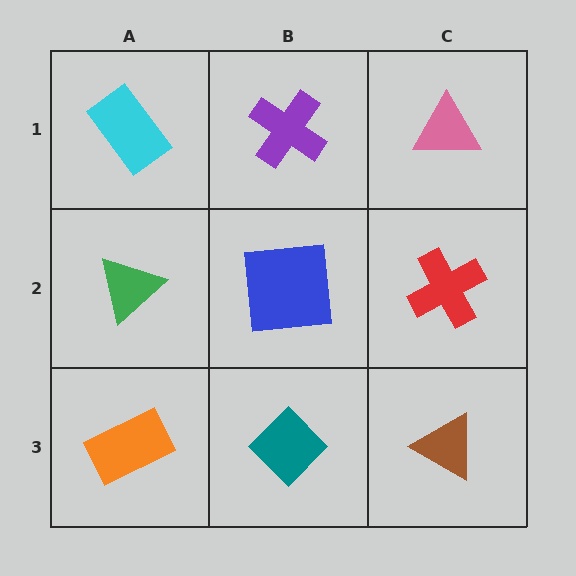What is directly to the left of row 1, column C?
A purple cross.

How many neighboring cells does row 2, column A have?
3.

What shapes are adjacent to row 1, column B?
A blue square (row 2, column B), a cyan rectangle (row 1, column A), a pink triangle (row 1, column C).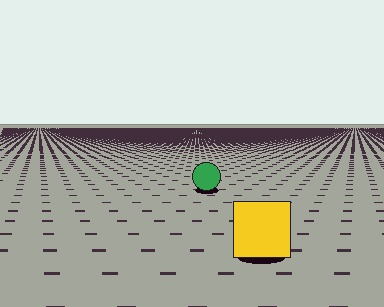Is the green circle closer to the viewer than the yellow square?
No. The yellow square is closer — you can tell from the texture gradient: the ground texture is coarser near it.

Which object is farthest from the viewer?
The green circle is farthest from the viewer. It appears smaller and the ground texture around it is denser.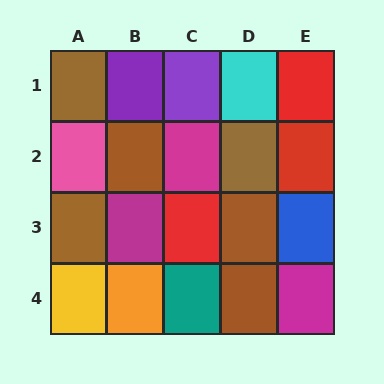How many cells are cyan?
1 cell is cyan.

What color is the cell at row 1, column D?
Cyan.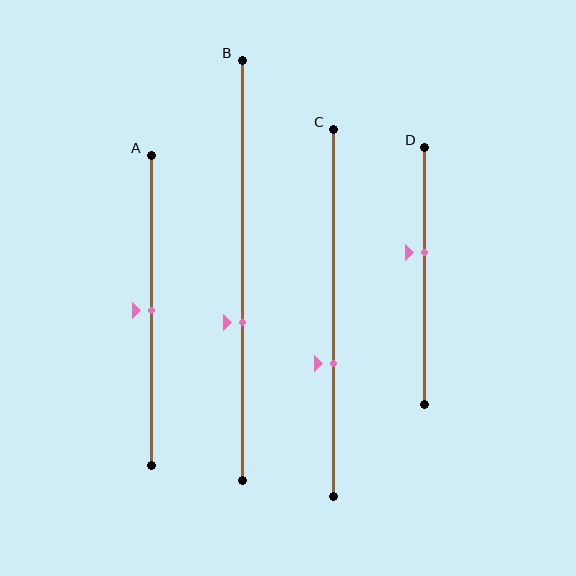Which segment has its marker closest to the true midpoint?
Segment A has its marker closest to the true midpoint.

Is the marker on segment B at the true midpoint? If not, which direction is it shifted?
No, the marker on segment B is shifted downward by about 12% of the segment length.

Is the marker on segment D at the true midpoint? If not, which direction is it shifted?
No, the marker on segment D is shifted upward by about 9% of the segment length.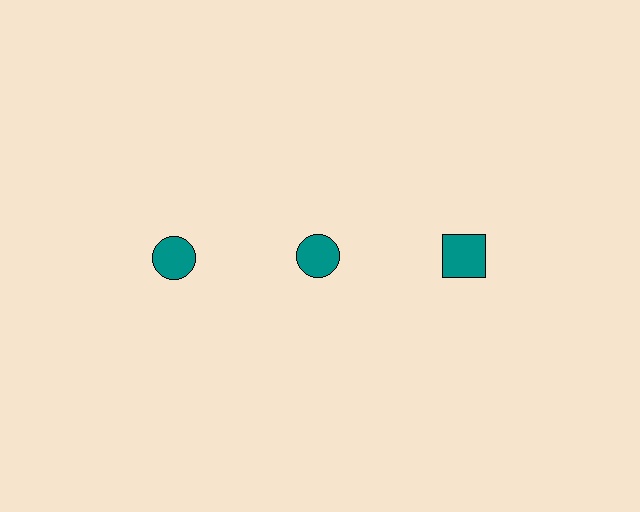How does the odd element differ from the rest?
It has a different shape: square instead of circle.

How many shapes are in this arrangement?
There are 3 shapes arranged in a grid pattern.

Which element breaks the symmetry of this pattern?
The teal square in the top row, center column breaks the symmetry. All other shapes are teal circles.